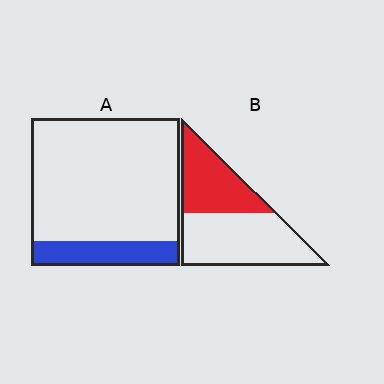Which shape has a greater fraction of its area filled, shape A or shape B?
Shape B.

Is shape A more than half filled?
No.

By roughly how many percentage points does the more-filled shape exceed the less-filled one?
By roughly 25 percentage points (B over A).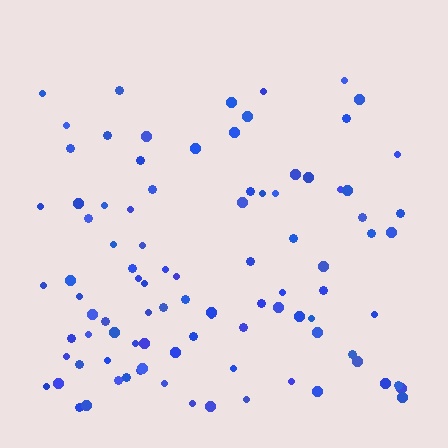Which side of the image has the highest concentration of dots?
The bottom.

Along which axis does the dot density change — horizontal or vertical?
Vertical.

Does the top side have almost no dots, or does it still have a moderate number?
Still a moderate number, just noticeably fewer than the bottom.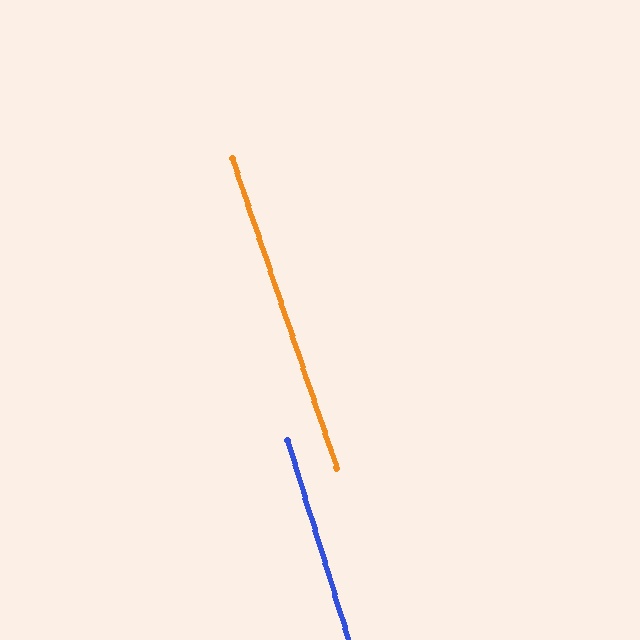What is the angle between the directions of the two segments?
Approximately 2 degrees.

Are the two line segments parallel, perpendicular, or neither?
Parallel — their directions differ by only 1.6°.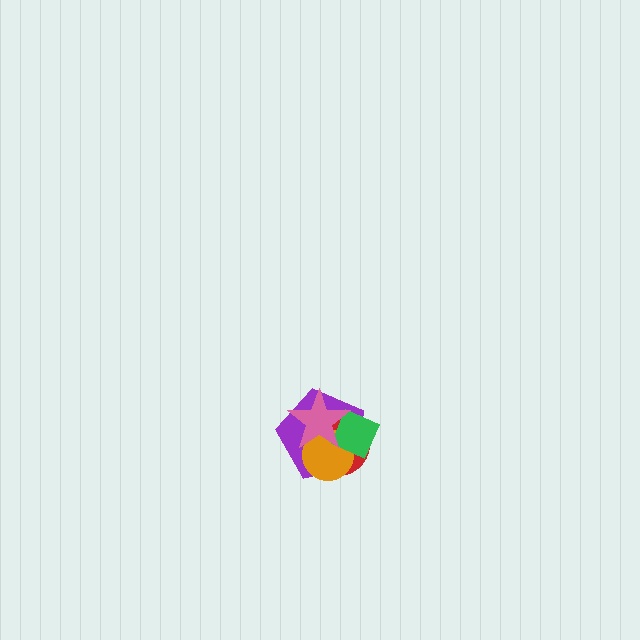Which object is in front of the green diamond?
The pink star is in front of the green diamond.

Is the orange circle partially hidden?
Yes, it is partially covered by another shape.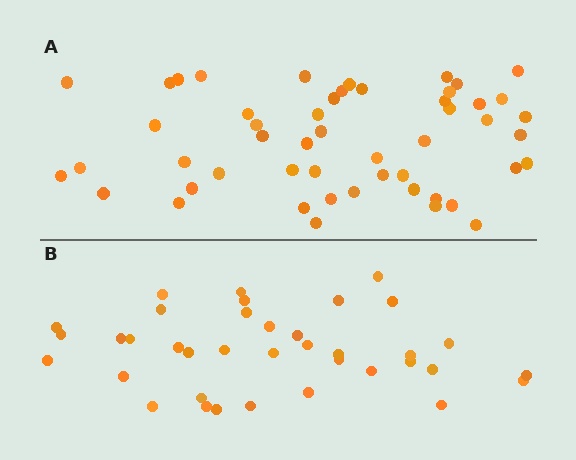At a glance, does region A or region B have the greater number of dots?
Region A (the top region) has more dots.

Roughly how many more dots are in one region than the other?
Region A has approximately 15 more dots than region B.